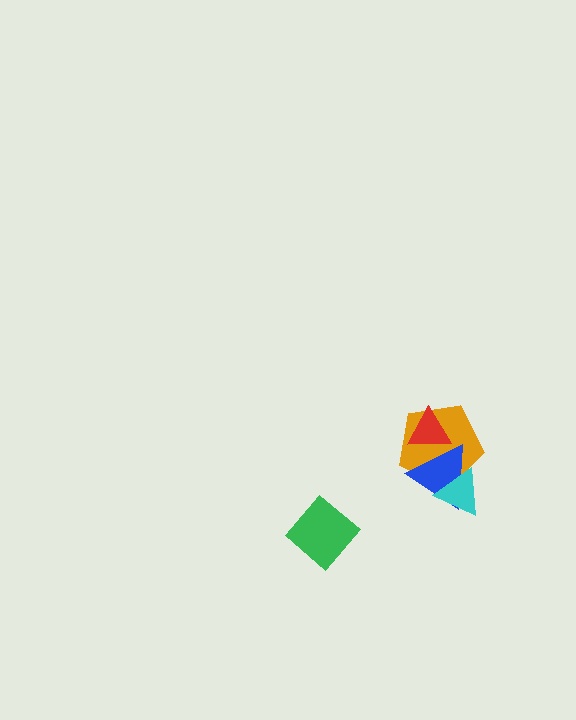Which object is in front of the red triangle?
The blue triangle is in front of the red triangle.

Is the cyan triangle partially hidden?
No, no other shape covers it.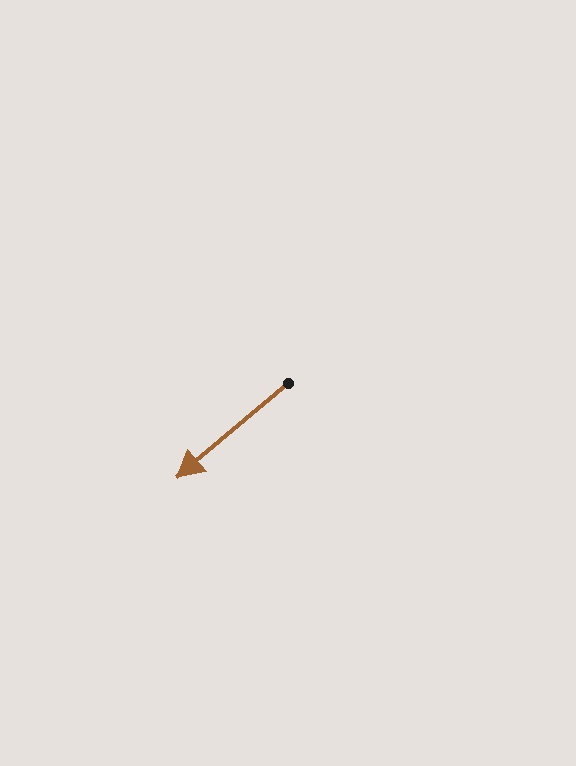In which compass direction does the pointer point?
Southwest.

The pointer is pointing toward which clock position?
Roughly 8 o'clock.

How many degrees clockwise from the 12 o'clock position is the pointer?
Approximately 230 degrees.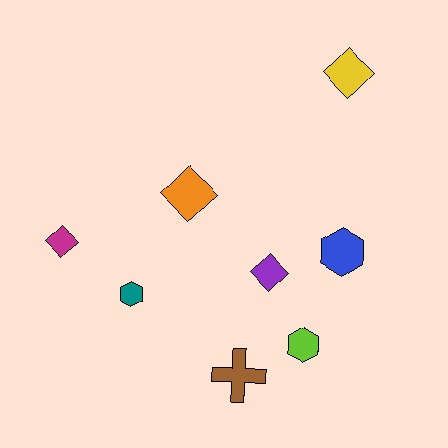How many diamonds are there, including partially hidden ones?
There are 4 diamonds.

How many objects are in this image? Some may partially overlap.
There are 8 objects.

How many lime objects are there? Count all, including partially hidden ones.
There is 1 lime object.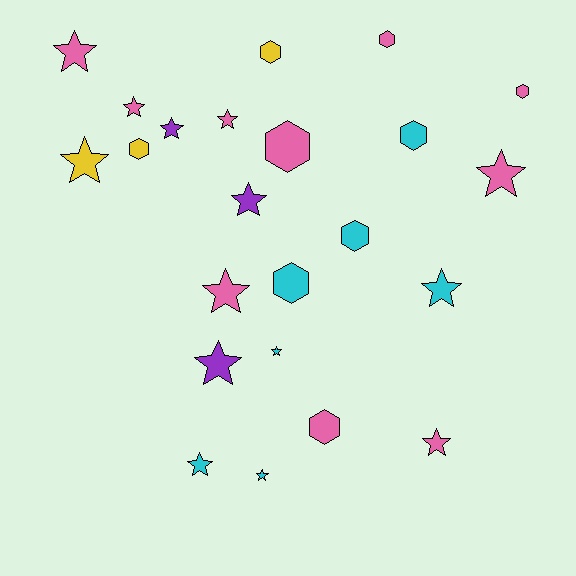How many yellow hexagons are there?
There are 2 yellow hexagons.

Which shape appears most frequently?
Star, with 14 objects.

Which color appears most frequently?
Pink, with 10 objects.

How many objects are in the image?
There are 23 objects.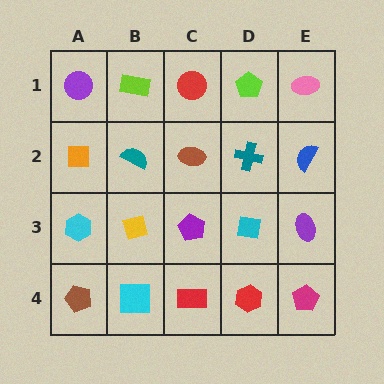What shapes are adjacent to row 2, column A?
A purple circle (row 1, column A), a cyan hexagon (row 3, column A), a teal semicircle (row 2, column B).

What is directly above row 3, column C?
A brown ellipse.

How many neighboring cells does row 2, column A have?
3.